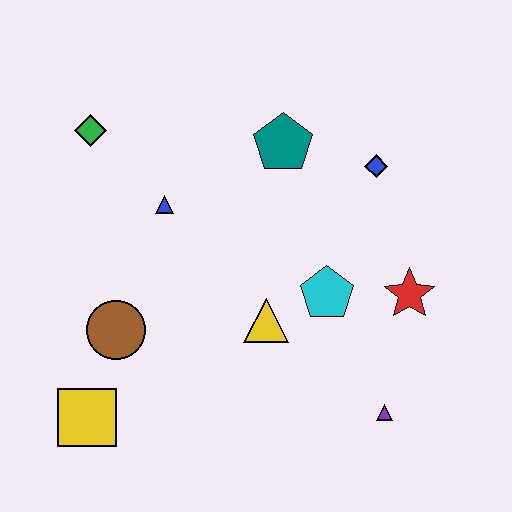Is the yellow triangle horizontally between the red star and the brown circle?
Yes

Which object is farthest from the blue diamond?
The yellow square is farthest from the blue diamond.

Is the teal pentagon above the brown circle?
Yes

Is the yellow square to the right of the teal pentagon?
No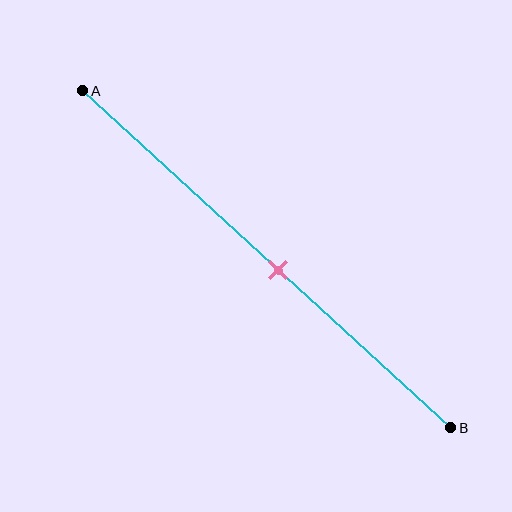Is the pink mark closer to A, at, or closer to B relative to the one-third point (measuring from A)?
The pink mark is closer to point B than the one-third point of segment AB.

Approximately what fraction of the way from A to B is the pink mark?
The pink mark is approximately 55% of the way from A to B.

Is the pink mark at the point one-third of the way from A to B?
No, the mark is at about 55% from A, not at the 33% one-third point.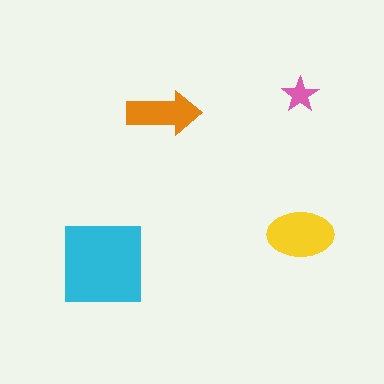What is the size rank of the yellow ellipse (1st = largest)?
2nd.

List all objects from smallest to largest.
The pink star, the orange arrow, the yellow ellipse, the cyan square.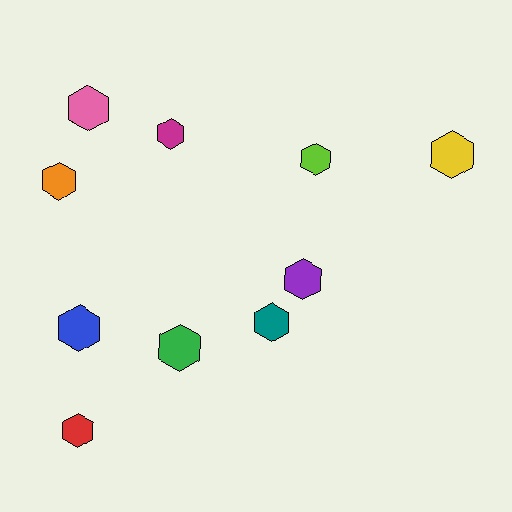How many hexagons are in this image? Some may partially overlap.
There are 10 hexagons.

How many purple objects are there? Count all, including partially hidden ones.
There is 1 purple object.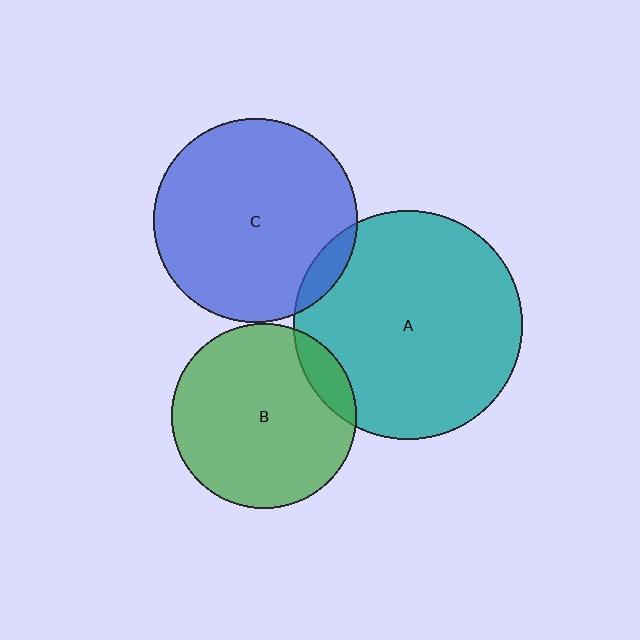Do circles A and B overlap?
Yes.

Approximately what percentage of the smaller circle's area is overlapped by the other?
Approximately 10%.